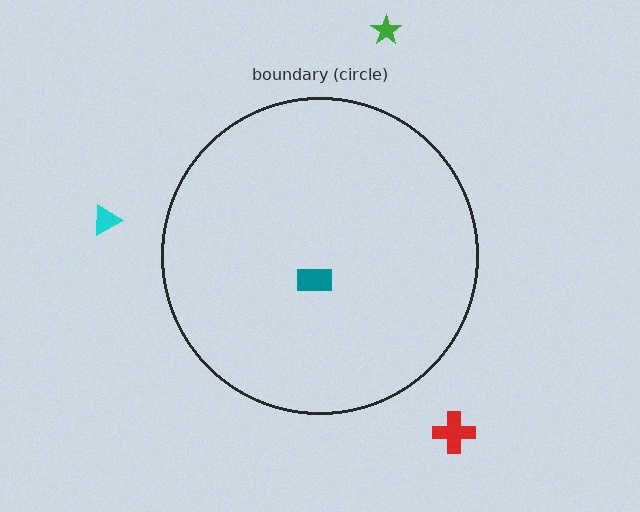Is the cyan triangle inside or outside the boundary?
Outside.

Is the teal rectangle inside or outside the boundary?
Inside.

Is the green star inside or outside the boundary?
Outside.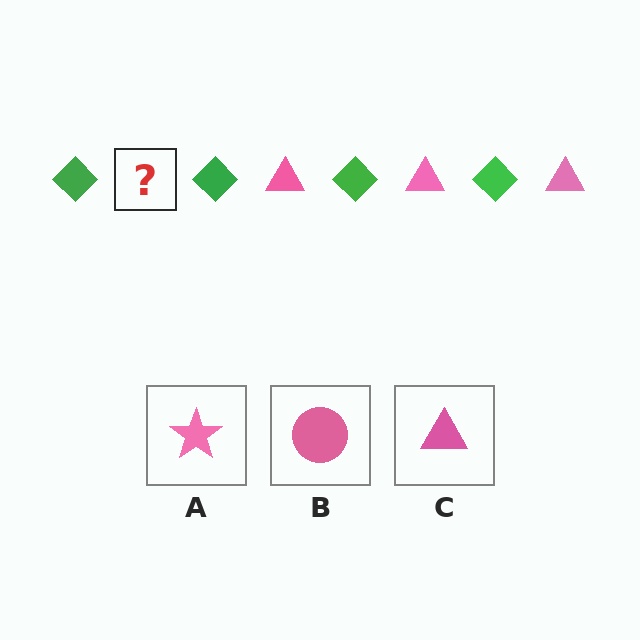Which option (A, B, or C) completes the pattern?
C.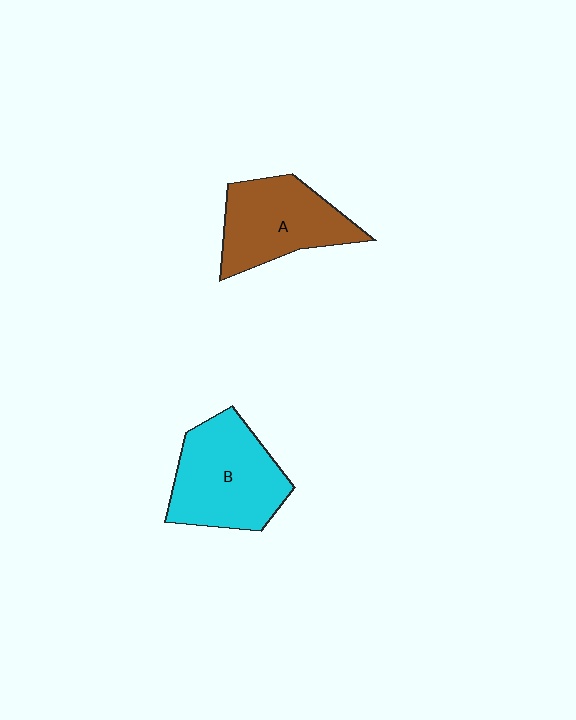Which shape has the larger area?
Shape B (cyan).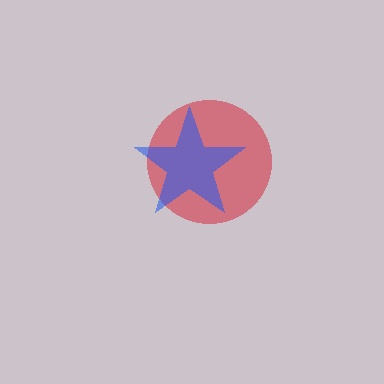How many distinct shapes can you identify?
There are 2 distinct shapes: a red circle, a blue star.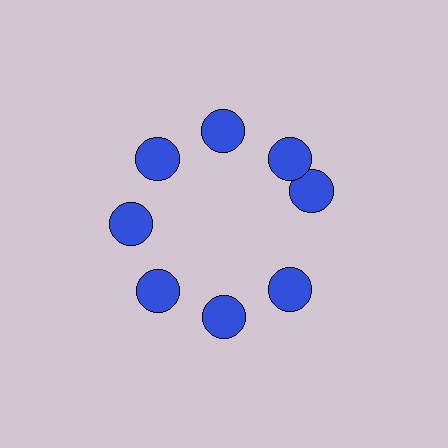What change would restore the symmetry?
The symmetry would be restored by rotating it back into even spacing with its neighbors so that all 8 circles sit at equal angles and equal distance from the center.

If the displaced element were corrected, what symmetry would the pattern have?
It would have 8-fold rotational symmetry — the pattern would map onto itself every 45 degrees.